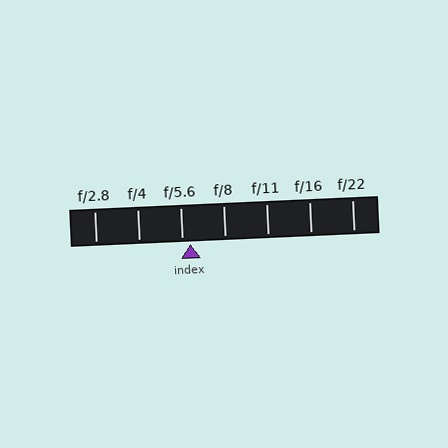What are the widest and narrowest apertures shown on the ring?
The widest aperture shown is f/2.8 and the narrowest is f/22.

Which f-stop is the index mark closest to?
The index mark is closest to f/5.6.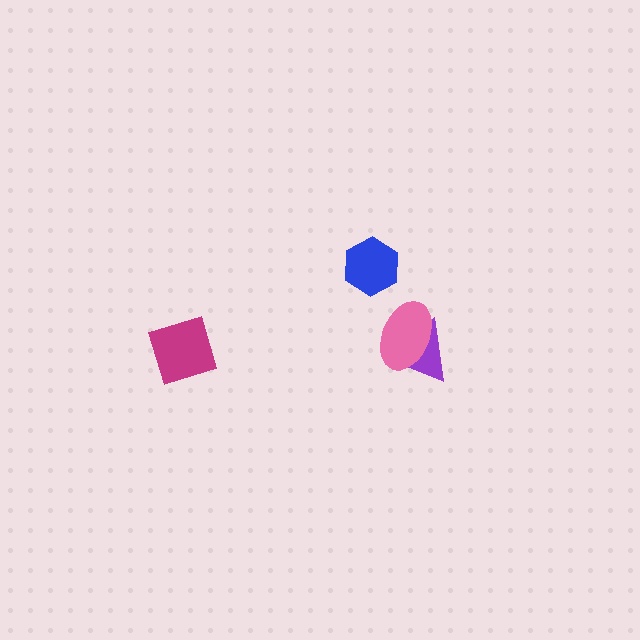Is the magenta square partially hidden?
No, no other shape covers it.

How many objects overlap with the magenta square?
0 objects overlap with the magenta square.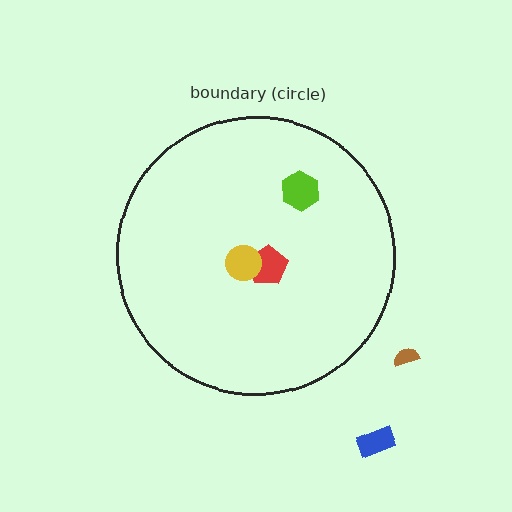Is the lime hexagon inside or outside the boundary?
Inside.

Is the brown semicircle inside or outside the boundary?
Outside.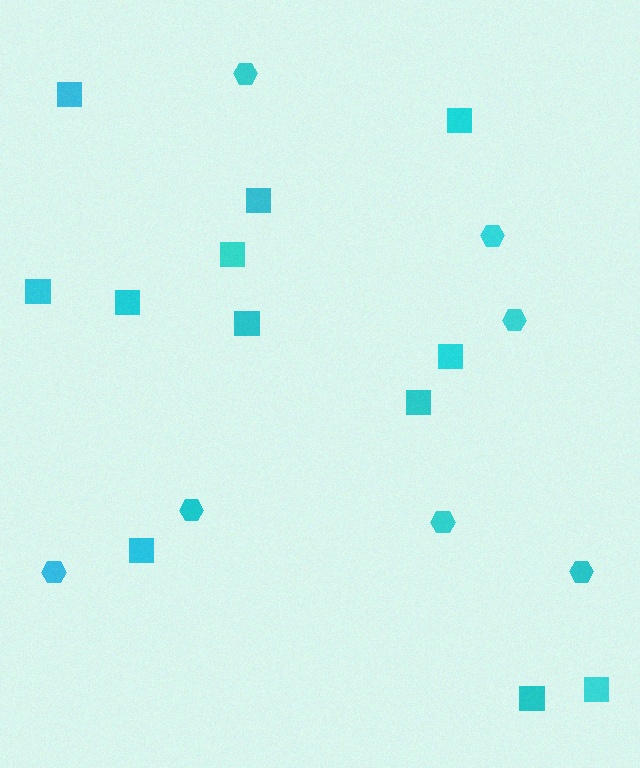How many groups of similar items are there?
There are 2 groups: one group of hexagons (7) and one group of squares (12).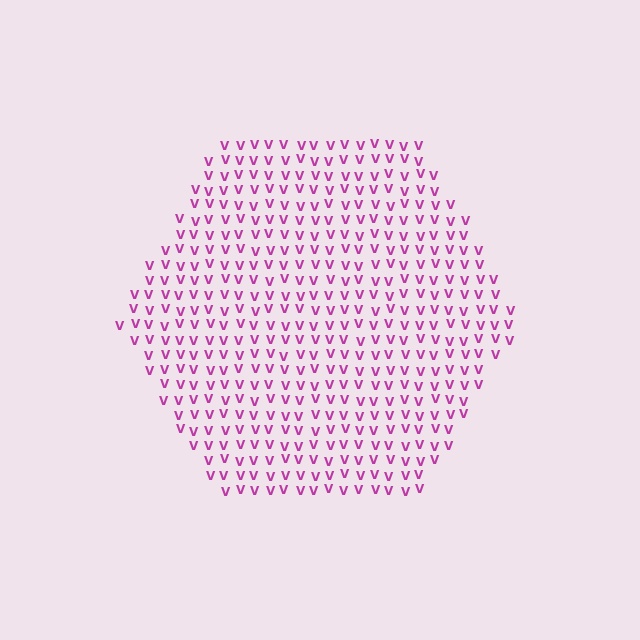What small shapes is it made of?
It is made of small letter V's.